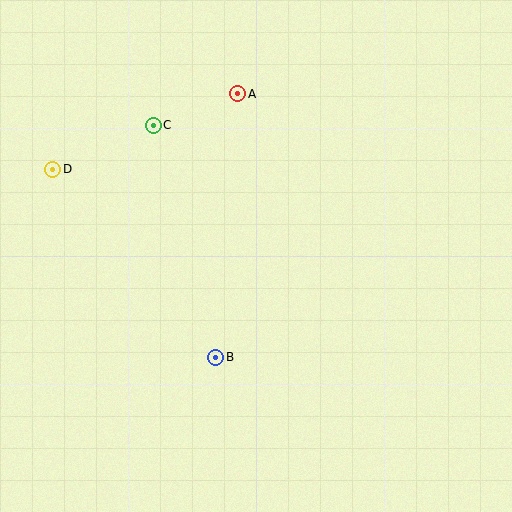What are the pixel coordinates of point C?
Point C is at (153, 125).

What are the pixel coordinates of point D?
Point D is at (53, 169).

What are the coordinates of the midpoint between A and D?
The midpoint between A and D is at (145, 132).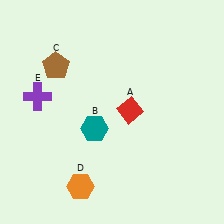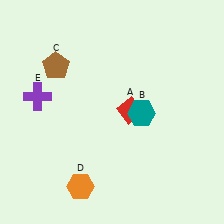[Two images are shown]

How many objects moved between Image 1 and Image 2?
1 object moved between the two images.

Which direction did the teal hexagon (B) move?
The teal hexagon (B) moved right.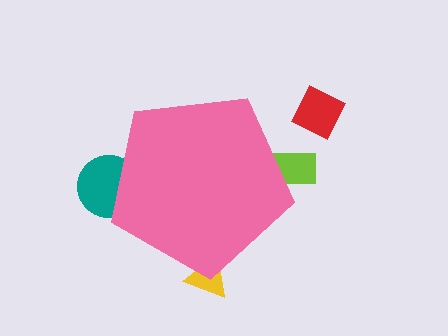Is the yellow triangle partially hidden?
Yes, the yellow triangle is partially hidden behind the pink pentagon.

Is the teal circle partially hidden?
Yes, the teal circle is partially hidden behind the pink pentagon.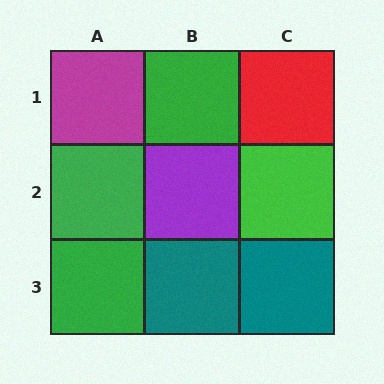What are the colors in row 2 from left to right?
Green, purple, green.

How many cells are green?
4 cells are green.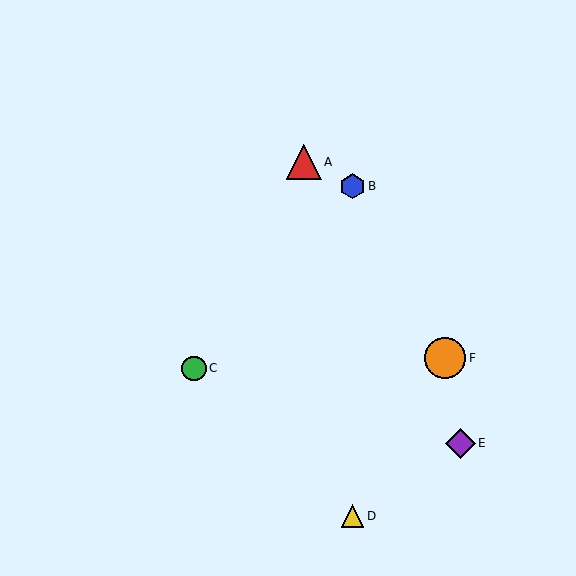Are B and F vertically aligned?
No, B is at x≈352 and F is at x≈445.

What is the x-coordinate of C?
Object C is at x≈194.